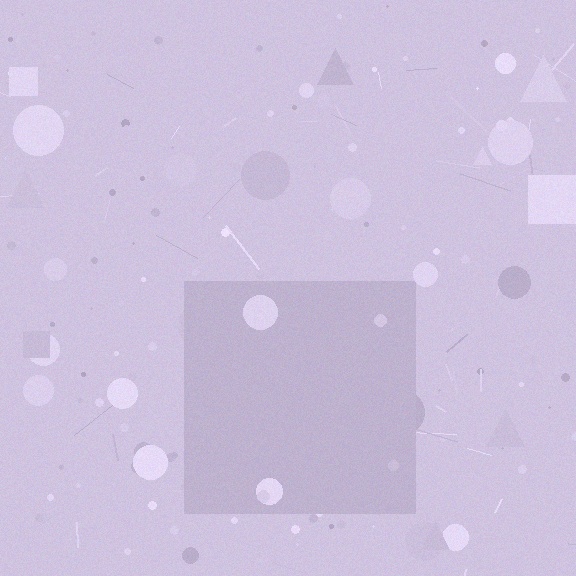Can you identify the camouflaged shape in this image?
The camouflaged shape is a square.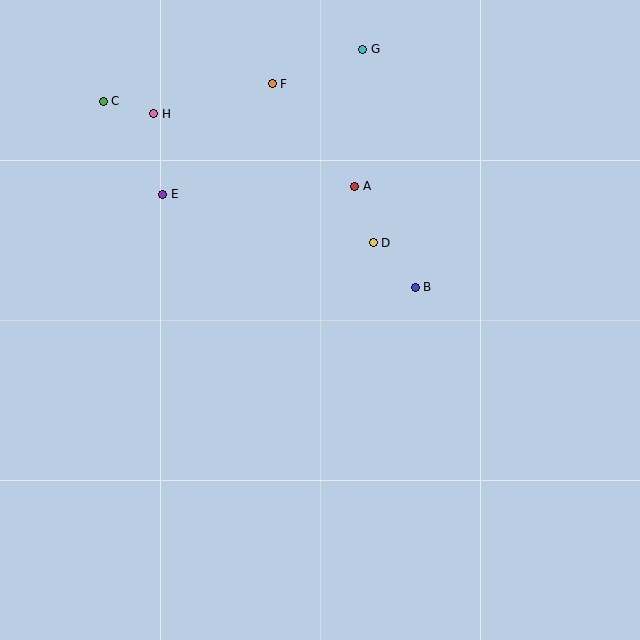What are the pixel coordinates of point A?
Point A is at (355, 186).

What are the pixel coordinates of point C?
Point C is at (103, 101).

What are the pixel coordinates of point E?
Point E is at (163, 194).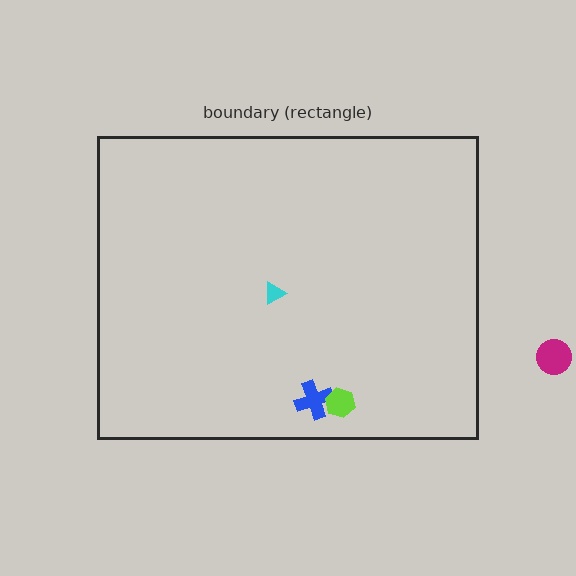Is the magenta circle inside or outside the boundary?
Outside.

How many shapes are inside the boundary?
3 inside, 1 outside.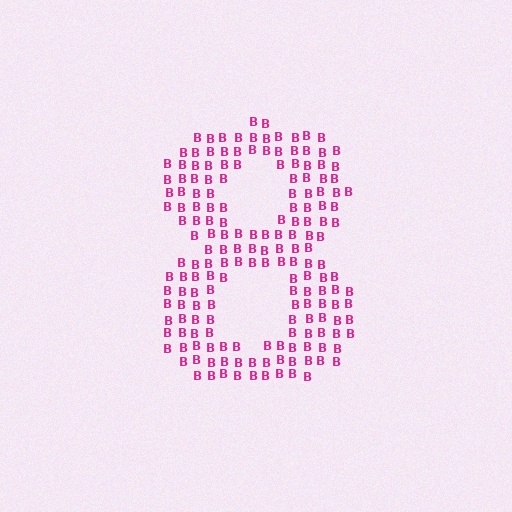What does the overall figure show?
The overall figure shows the digit 8.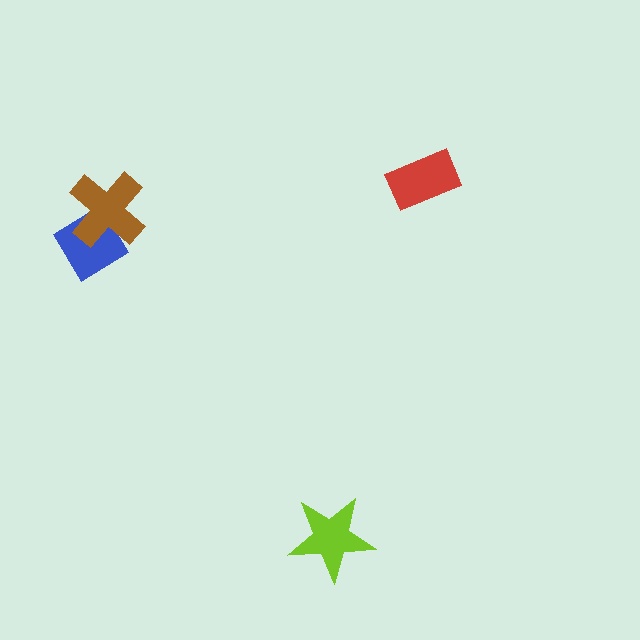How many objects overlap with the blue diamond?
1 object overlaps with the blue diamond.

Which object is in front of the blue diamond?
The brown cross is in front of the blue diamond.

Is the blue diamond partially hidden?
Yes, it is partially covered by another shape.